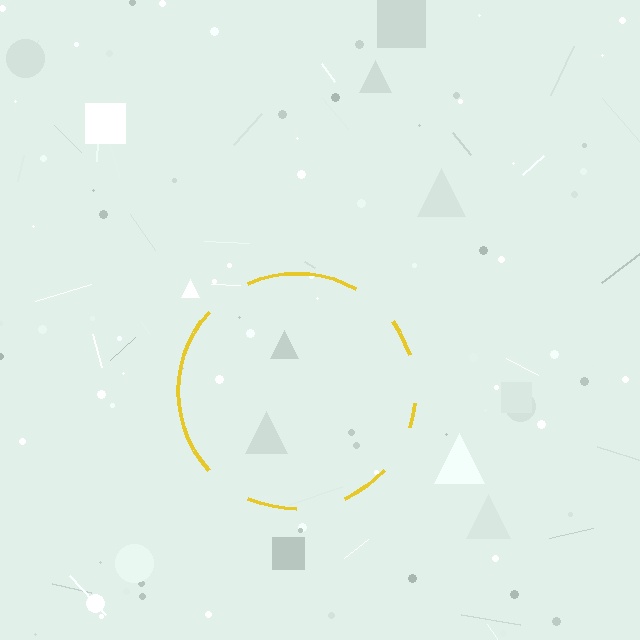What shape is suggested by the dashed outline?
The dashed outline suggests a circle.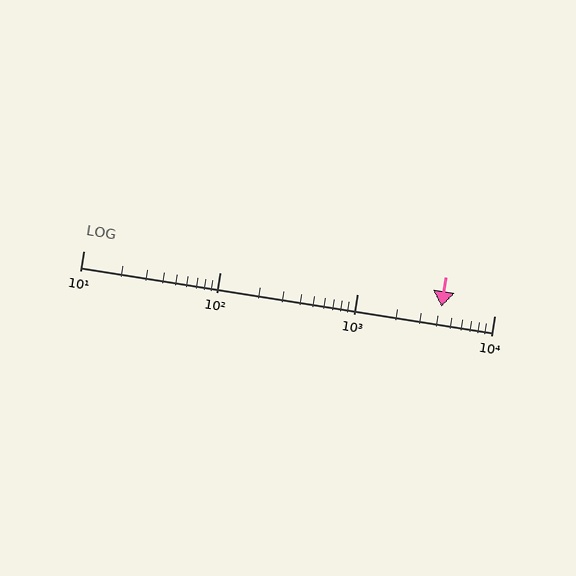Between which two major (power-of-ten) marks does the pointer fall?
The pointer is between 1000 and 10000.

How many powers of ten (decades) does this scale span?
The scale spans 3 decades, from 10 to 10000.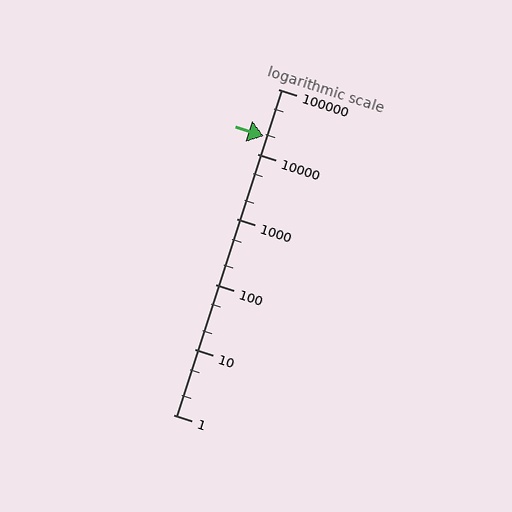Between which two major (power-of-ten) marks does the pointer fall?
The pointer is between 10000 and 100000.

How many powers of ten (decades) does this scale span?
The scale spans 5 decades, from 1 to 100000.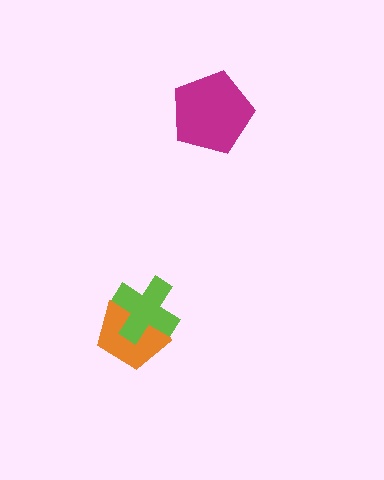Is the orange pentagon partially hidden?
Yes, it is partially covered by another shape.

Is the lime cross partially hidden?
No, no other shape covers it.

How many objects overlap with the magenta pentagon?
0 objects overlap with the magenta pentagon.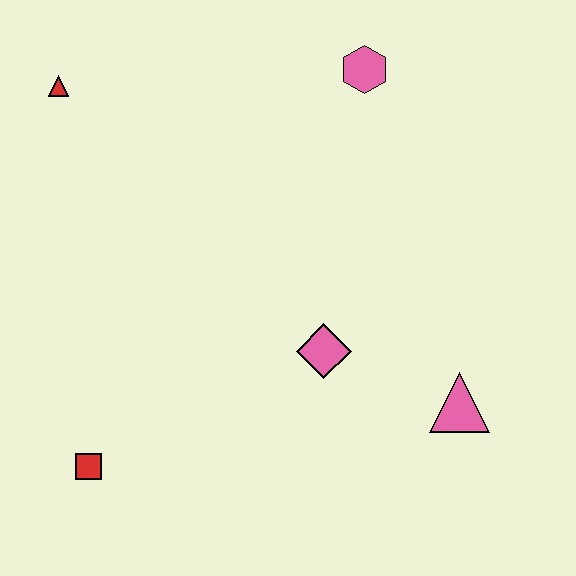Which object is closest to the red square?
The pink diamond is closest to the red square.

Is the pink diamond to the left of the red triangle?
No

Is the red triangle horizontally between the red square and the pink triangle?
No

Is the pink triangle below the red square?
No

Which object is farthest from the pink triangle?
The red triangle is farthest from the pink triangle.